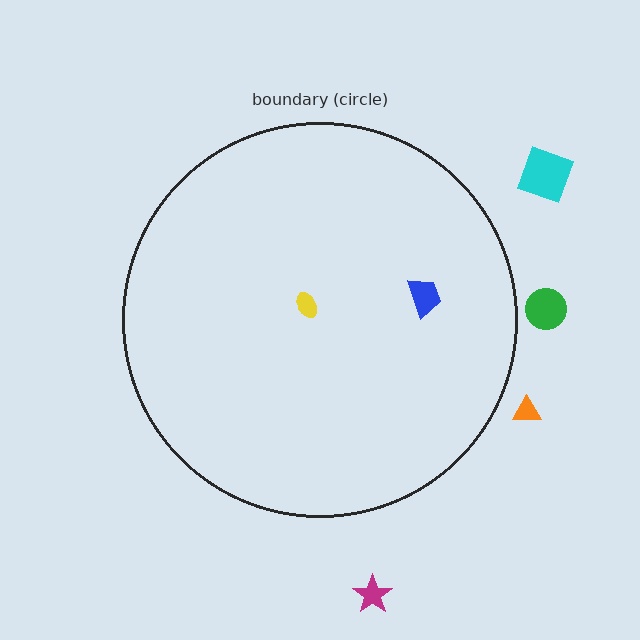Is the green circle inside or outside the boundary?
Outside.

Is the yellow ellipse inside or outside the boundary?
Inside.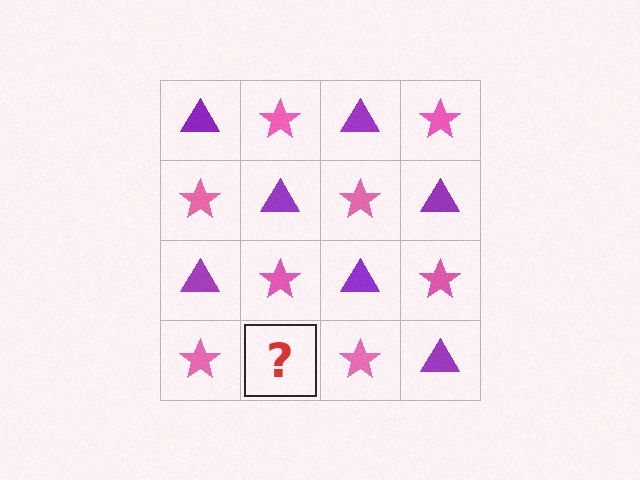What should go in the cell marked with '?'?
The missing cell should contain a purple triangle.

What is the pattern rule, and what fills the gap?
The rule is that it alternates purple triangle and pink star in a checkerboard pattern. The gap should be filled with a purple triangle.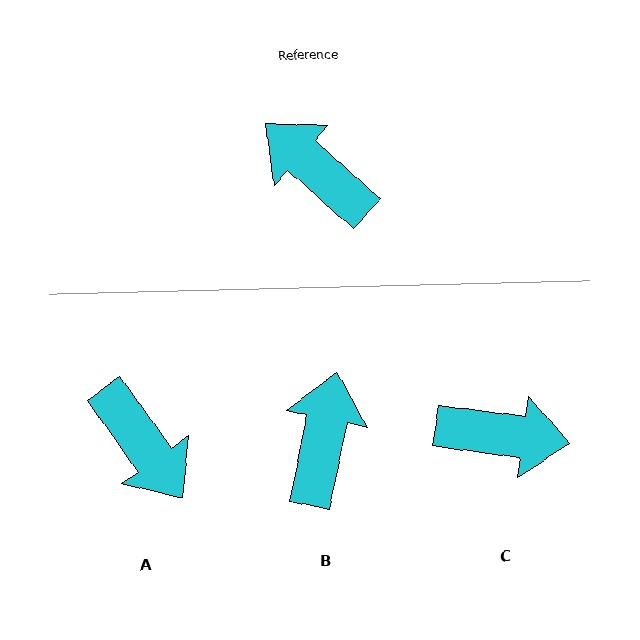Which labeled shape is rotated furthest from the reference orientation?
A, about 167 degrees away.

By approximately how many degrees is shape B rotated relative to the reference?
Approximately 60 degrees clockwise.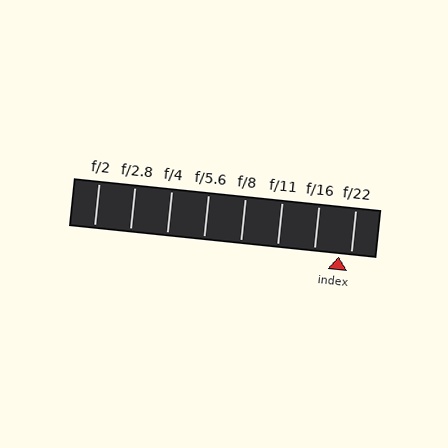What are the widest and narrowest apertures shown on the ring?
The widest aperture shown is f/2 and the narrowest is f/22.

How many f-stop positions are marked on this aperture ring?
There are 8 f-stop positions marked.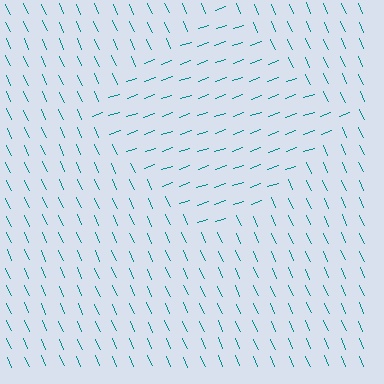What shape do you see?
I see a diamond.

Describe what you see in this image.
The image is filled with small teal line segments. A diamond region in the image has lines oriented differently from the surrounding lines, creating a visible texture boundary.